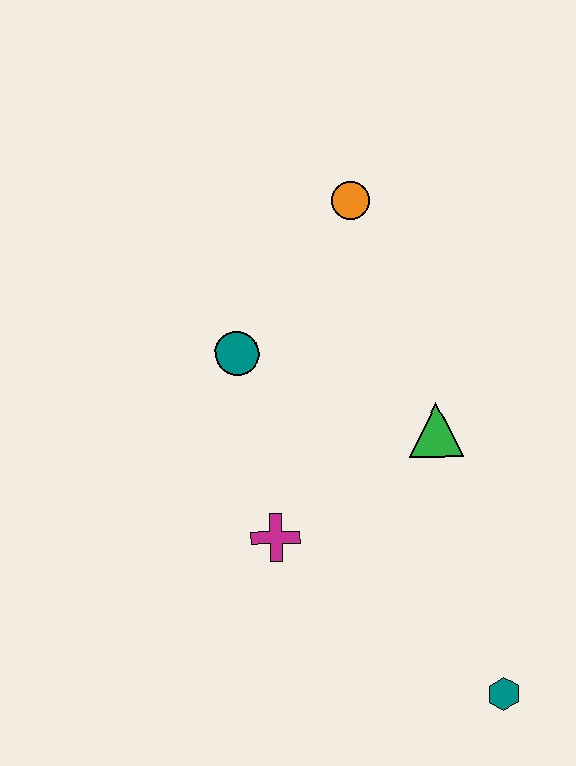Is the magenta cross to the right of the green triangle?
No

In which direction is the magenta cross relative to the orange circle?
The magenta cross is below the orange circle.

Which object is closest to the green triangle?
The magenta cross is closest to the green triangle.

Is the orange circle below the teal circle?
No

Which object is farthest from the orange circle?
The teal hexagon is farthest from the orange circle.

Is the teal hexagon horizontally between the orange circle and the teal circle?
No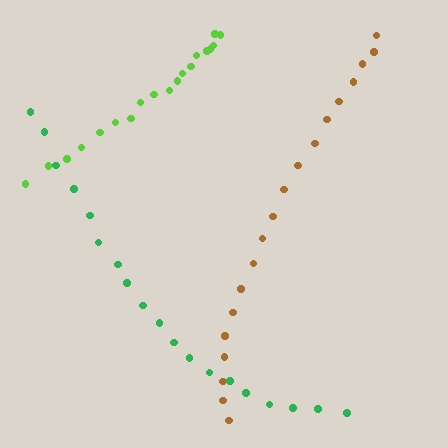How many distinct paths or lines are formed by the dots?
There are 3 distinct paths.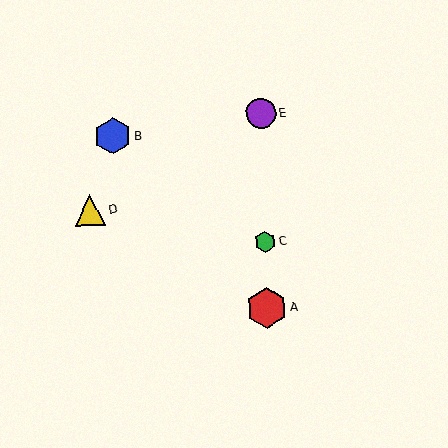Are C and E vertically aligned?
Yes, both are at x≈265.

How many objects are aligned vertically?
3 objects (A, C, E) are aligned vertically.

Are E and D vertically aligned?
No, E is at x≈261 and D is at x≈90.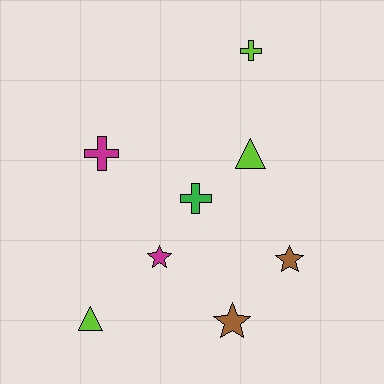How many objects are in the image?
There are 8 objects.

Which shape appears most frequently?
Cross, with 3 objects.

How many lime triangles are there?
There are 2 lime triangles.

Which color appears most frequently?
Lime, with 3 objects.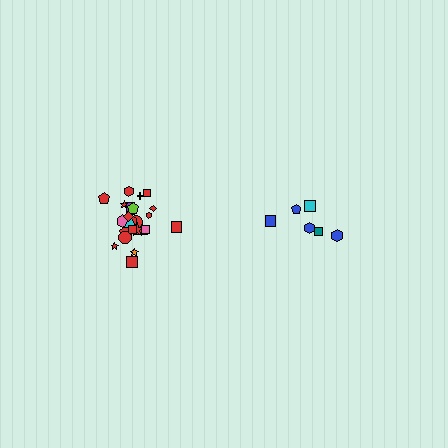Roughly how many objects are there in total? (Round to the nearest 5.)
Roughly 30 objects in total.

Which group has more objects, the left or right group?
The left group.